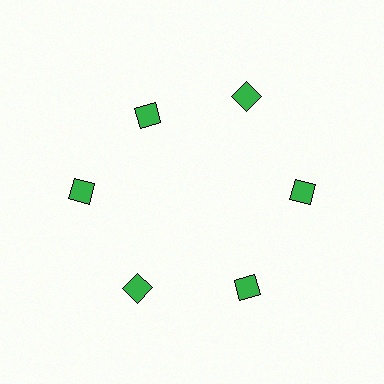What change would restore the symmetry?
The symmetry would be restored by moving it outward, back onto the ring so that all 6 squares sit at equal angles and equal distance from the center.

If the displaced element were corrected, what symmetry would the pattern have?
It would have 6-fold rotational symmetry — the pattern would map onto itself every 60 degrees.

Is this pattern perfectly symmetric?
No. The 6 green squares are arranged in a ring, but one element near the 11 o'clock position is pulled inward toward the center, breaking the 6-fold rotational symmetry.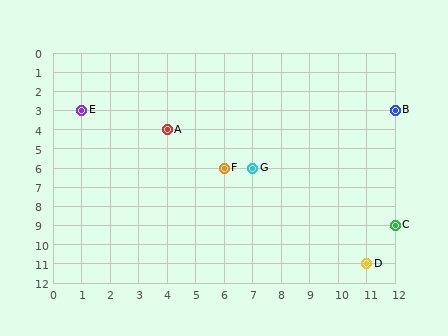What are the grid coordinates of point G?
Point G is at grid coordinates (7, 6).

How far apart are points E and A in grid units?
Points E and A are 3 columns and 1 row apart (about 3.2 grid units diagonally).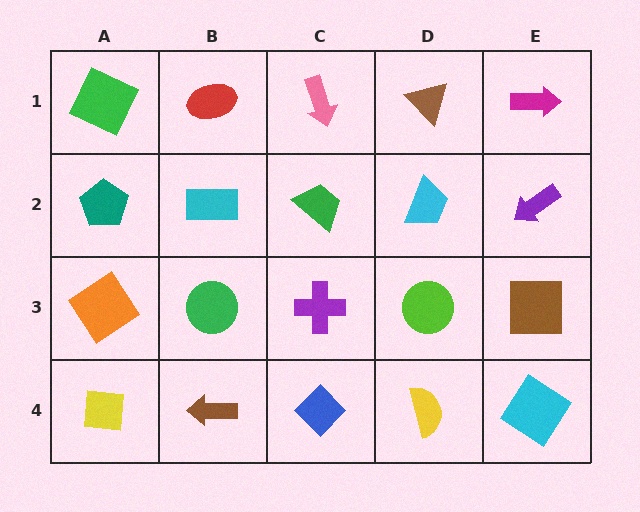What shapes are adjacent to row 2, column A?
A green square (row 1, column A), an orange diamond (row 3, column A), a cyan rectangle (row 2, column B).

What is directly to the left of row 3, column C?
A green circle.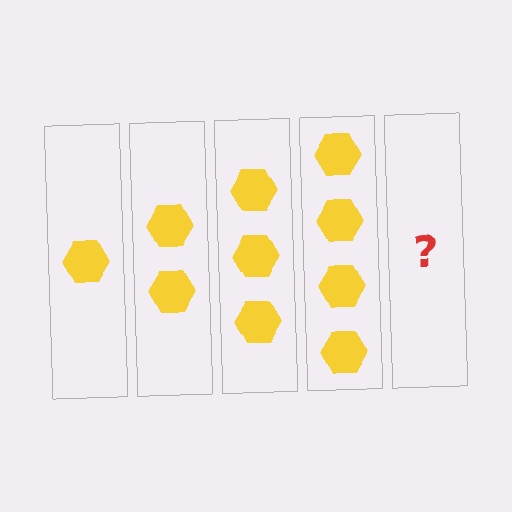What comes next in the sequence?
The next element should be 5 hexagons.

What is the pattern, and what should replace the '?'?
The pattern is that each step adds one more hexagon. The '?' should be 5 hexagons.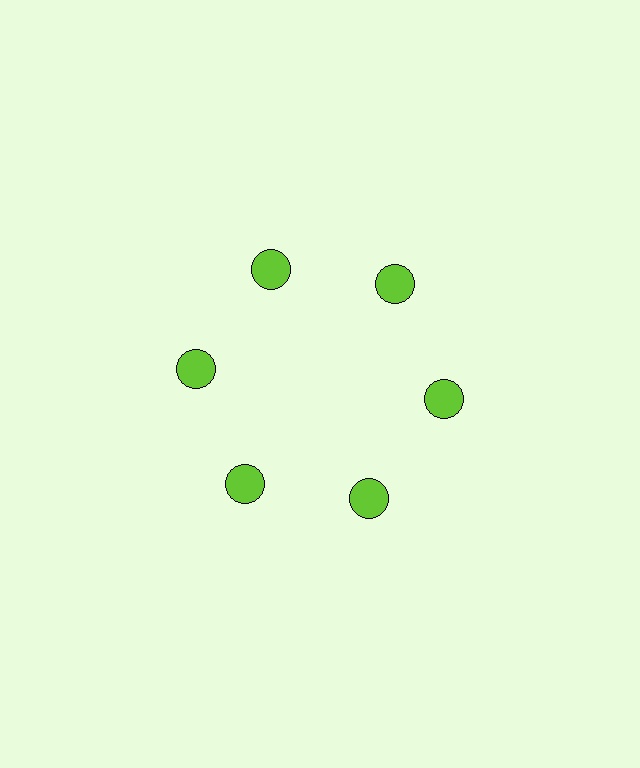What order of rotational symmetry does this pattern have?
This pattern has 6-fold rotational symmetry.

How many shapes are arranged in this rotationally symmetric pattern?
There are 6 shapes, arranged in 6 groups of 1.